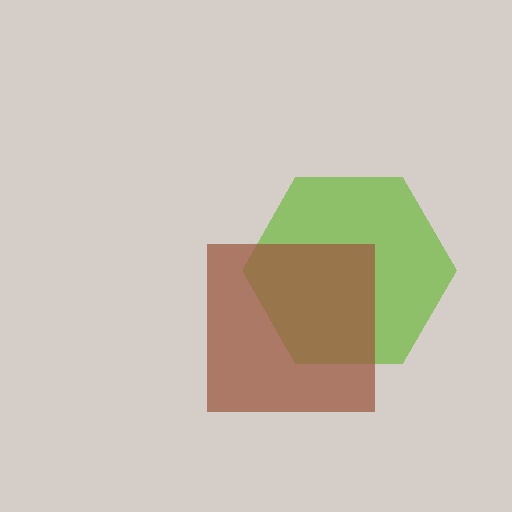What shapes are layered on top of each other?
The layered shapes are: a lime hexagon, a brown square.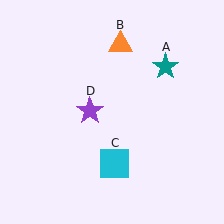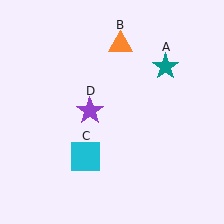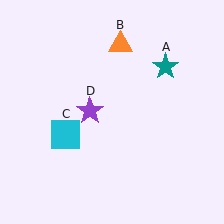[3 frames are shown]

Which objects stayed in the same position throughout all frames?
Teal star (object A) and orange triangle (object B) and purple star (object D) remained stationary.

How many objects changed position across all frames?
1 object changed position: cyan square (object C).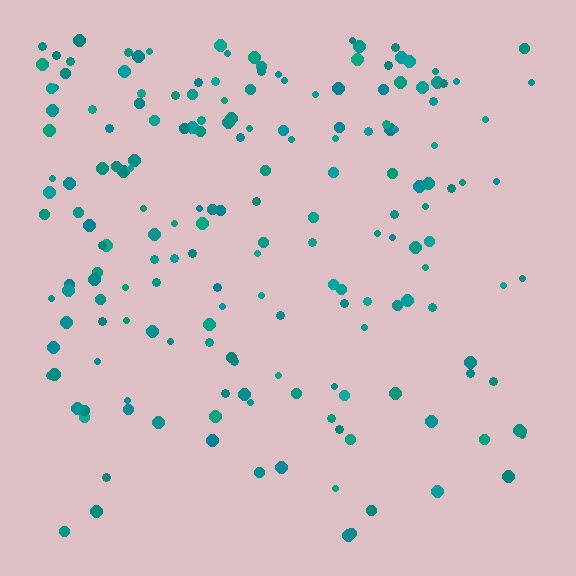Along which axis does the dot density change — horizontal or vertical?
Vertical.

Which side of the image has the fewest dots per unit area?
The bottom.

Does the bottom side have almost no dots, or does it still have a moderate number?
Still a moderate number, just noticeably fewer than the top.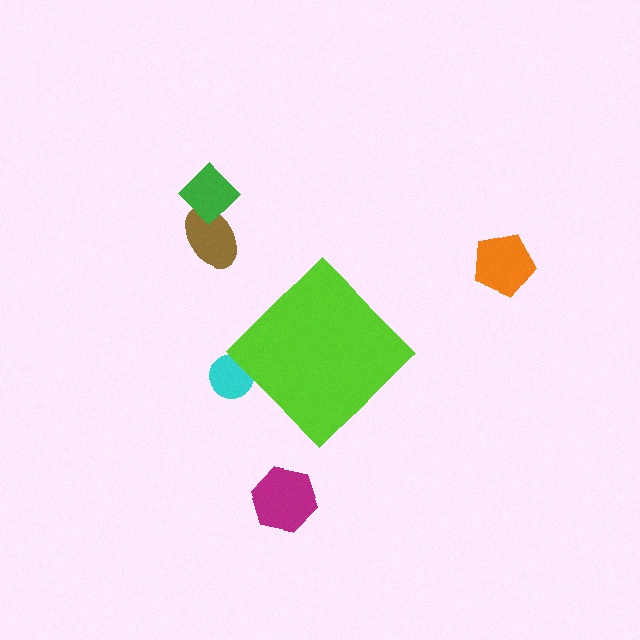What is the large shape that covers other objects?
A lime diamond.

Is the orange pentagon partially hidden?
No, the orange pentagon is fully visible.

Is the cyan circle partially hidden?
Yes, the cyan circle is partially hidden behind the lime diamond.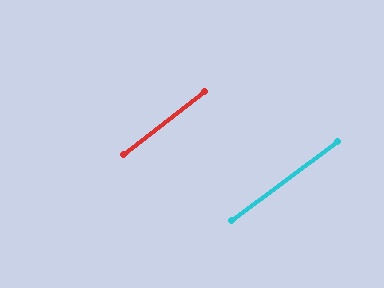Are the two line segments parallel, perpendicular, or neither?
Parallel — their directions differ by only 1.3°.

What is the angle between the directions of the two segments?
Approximately 1 degree.